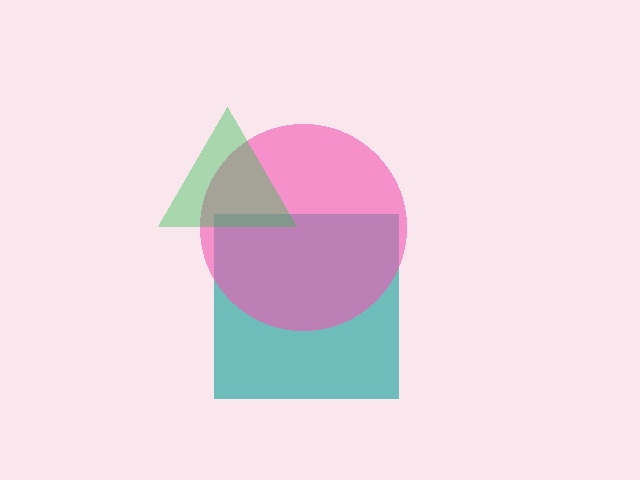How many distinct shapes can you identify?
There are 3 distinct shapes: a teal square, a pink circle, a green triangle.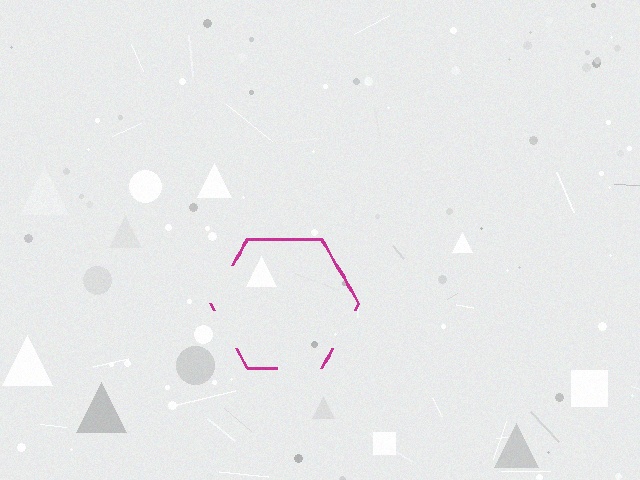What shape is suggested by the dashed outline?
The dashed outline suggests a hexagon.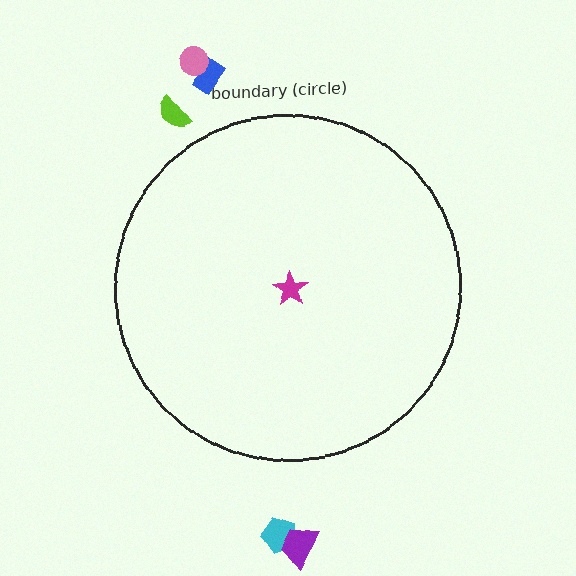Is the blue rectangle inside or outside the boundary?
Outside.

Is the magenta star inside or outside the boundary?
Inside.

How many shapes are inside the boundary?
1 inside, 5 outside.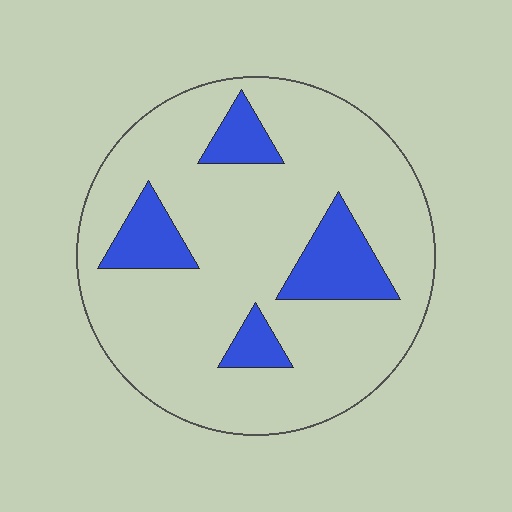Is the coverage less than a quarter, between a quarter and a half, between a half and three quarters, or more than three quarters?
Less than a quarter.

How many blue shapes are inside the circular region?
4.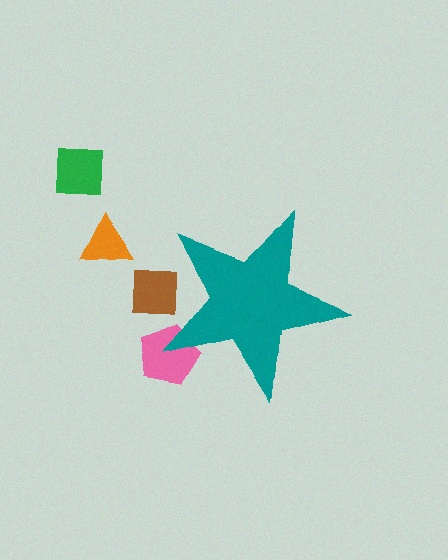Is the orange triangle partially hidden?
No, the orange triangle is fully visible.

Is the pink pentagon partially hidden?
Yes, the pink pentagon is partially hidden behind the teal star.